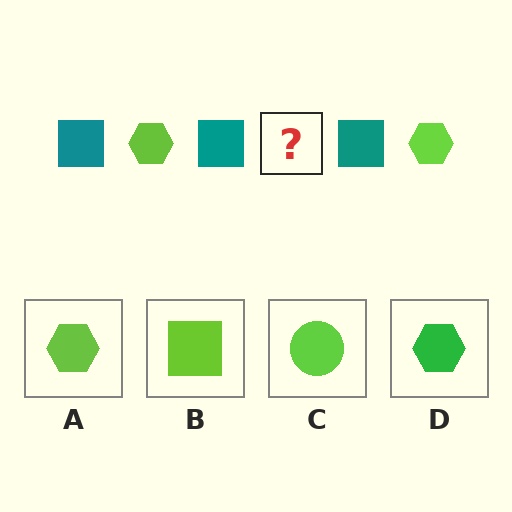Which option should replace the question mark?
Option A.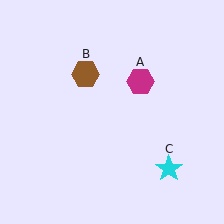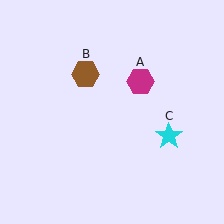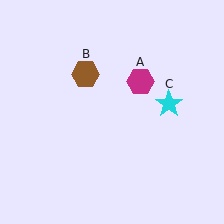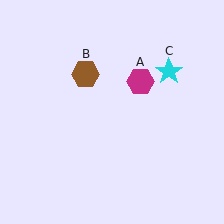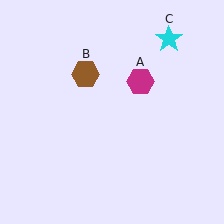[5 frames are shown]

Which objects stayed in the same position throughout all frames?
Magenta hexagon (object A) and brown hexagon (object B) remained stationary.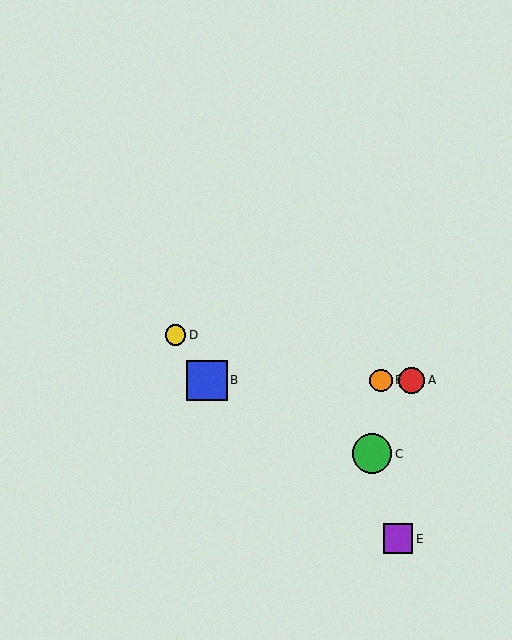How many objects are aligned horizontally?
3 objects (A, B, F) are aligned horizontally.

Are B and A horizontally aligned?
Yes, both are at y≈380.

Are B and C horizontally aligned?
No, B is at y≈380 and C is at y≈454.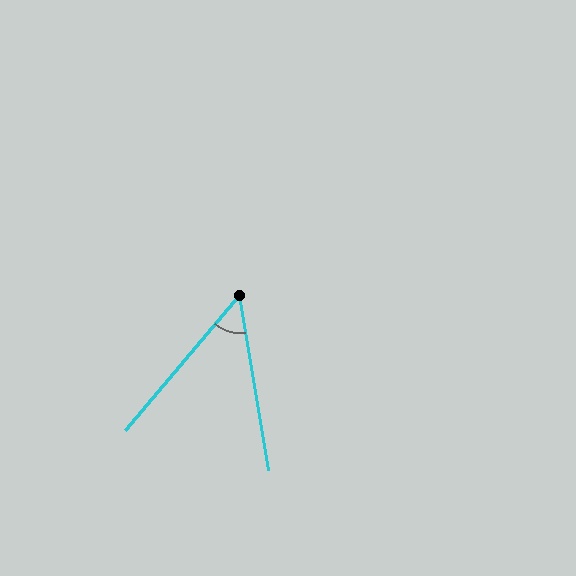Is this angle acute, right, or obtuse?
It is acute.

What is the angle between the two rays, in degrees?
Approximately 50 degrees.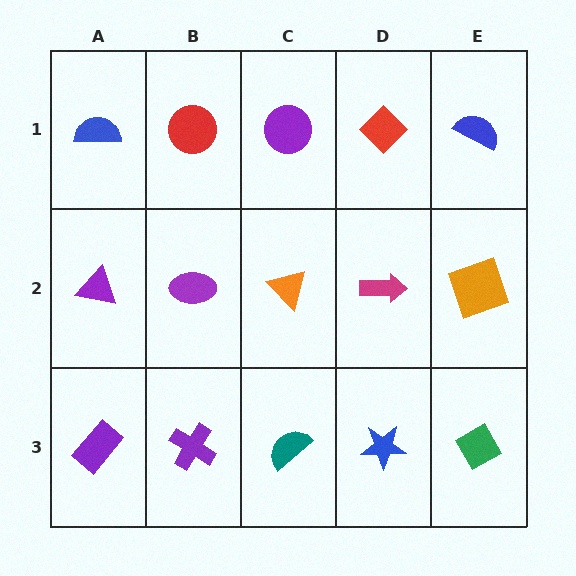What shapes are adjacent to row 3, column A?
A purple triangle (row 2, column A), a purple cross (row 3, column B).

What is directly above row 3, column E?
An orange square.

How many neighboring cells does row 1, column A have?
2.